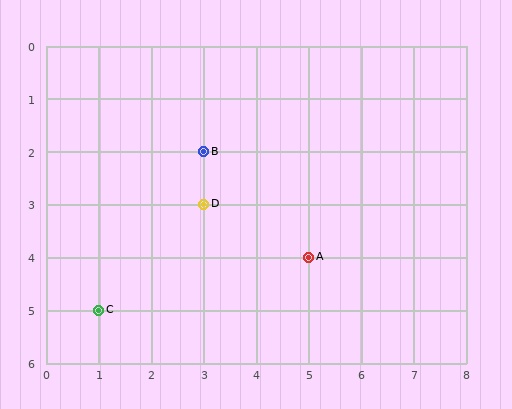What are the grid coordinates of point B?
Point B is at grid coordinates (3, 2).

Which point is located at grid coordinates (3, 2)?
Point B is at (3, 2).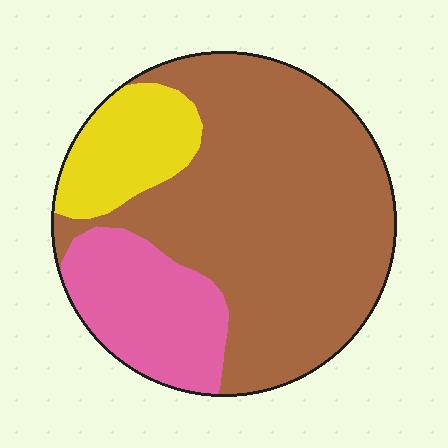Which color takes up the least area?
Yellow, at roughly 15%.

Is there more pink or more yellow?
Pink.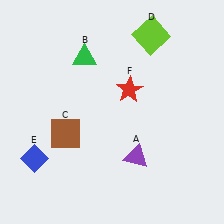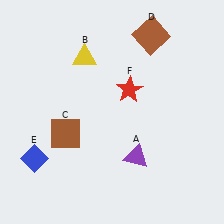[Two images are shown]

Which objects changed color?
B changed from green to yellow. D changed from lime to brown.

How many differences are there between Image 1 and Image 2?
There are 2 differences between the two images.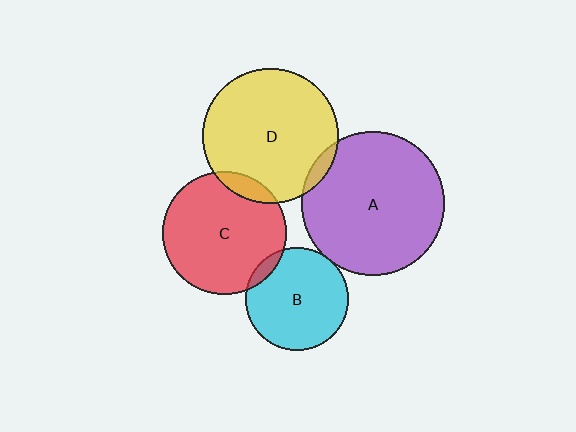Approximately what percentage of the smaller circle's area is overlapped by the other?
Approximately 5%.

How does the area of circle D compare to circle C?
Approximately 1.2 times.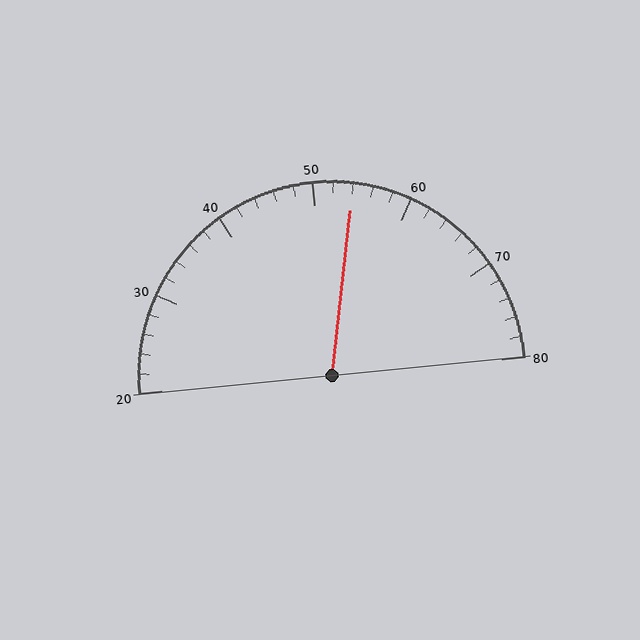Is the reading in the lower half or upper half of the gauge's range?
The reading is in the upper half of the range (20 to 80).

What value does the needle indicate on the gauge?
The needle indicates approximately 54.